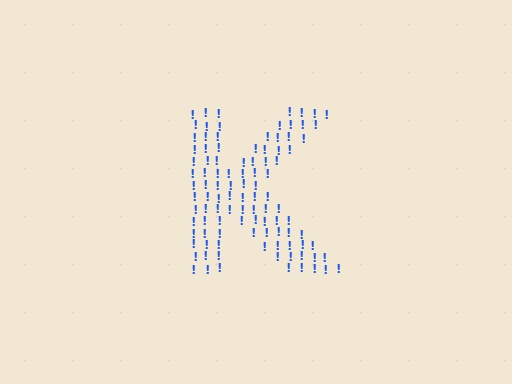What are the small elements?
The small elements are exclamation marks.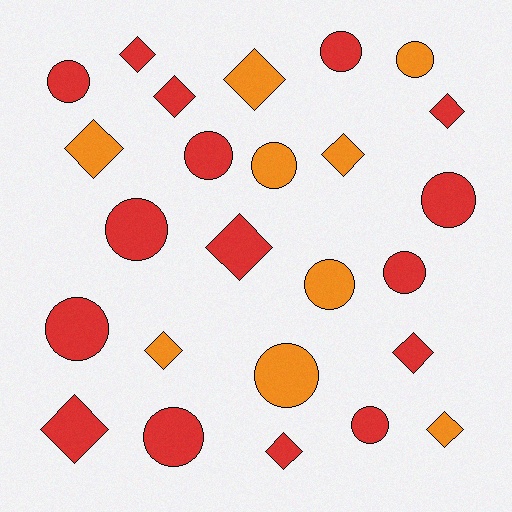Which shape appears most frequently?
Circle, with 13 objects.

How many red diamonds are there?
There are 7 red diamonds.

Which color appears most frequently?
Red, with 16 objects.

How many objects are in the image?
There are 25 objects.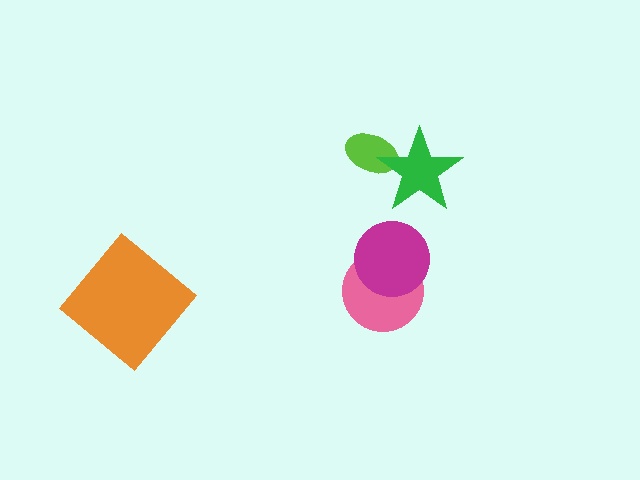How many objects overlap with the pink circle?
1 object overlaps with the pink circle.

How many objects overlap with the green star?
1 object overlaps with the green star.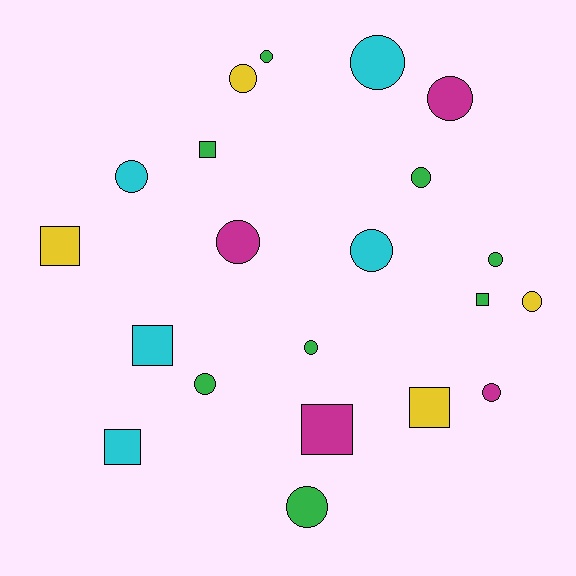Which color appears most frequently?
Green, with 8 objects.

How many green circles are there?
There are 6 green circles.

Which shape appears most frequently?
Circle, with 14 objects.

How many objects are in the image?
There are 21 objects.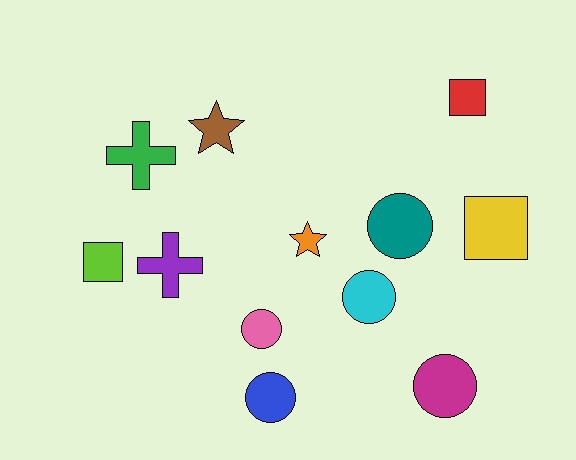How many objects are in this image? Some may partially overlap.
There are 12 objects.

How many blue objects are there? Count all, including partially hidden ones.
There is 1 blue object.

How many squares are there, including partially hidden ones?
There are 3 squares.